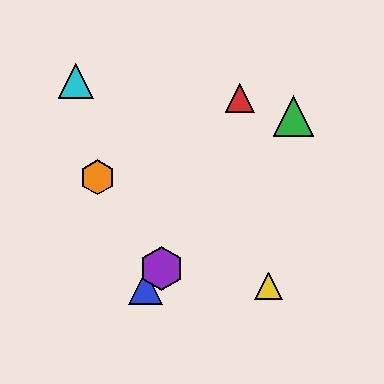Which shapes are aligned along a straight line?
The blue triangle, the green triangle, the purple hexagon are aligned along a straight line.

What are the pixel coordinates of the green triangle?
The green triangle is at (294, 116).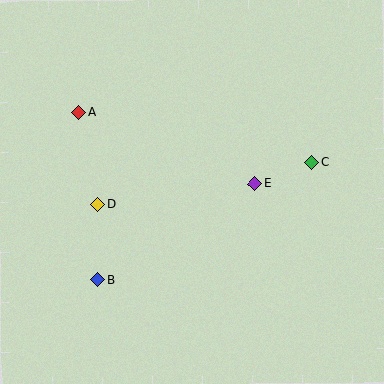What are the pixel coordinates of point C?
Point C is at (311, 162).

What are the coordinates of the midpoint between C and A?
The midpoint between C and A is at (195, 137).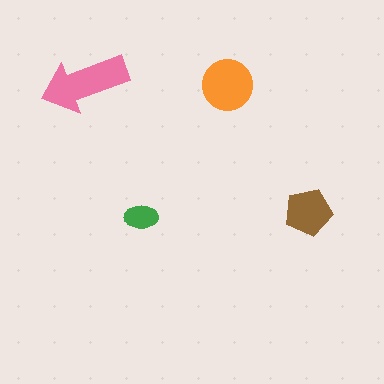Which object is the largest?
The pink arrow.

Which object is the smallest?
The green ellipse.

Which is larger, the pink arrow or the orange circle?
The pink arrow.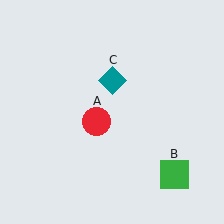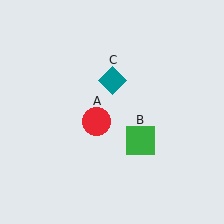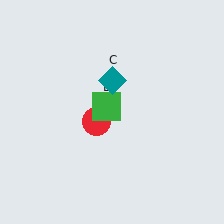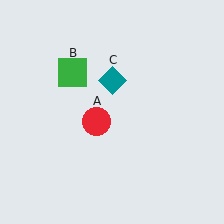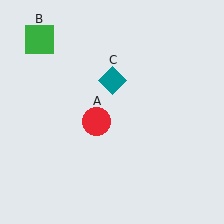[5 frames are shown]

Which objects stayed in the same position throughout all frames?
Red circle (object A) and teal diamond (object C) remained stationary.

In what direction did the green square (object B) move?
The green square (object B) moved up and to the left.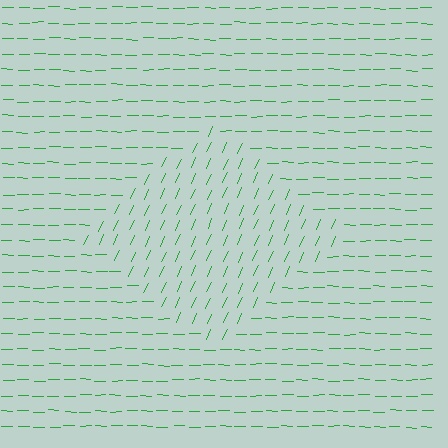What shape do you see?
I see a diamond.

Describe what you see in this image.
The image is filled with small green line segments. A diamond region in the image has lines oriented differently from the surrounding lines, creating a visible texture boundary.